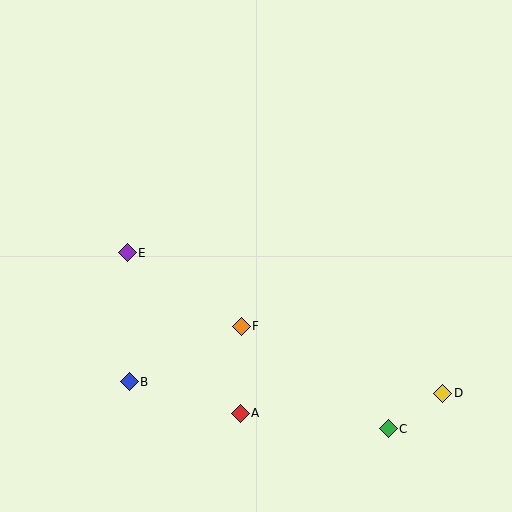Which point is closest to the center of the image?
Point F at (241, 326) is closest to the center.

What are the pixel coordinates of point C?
Point C is at (388, 429).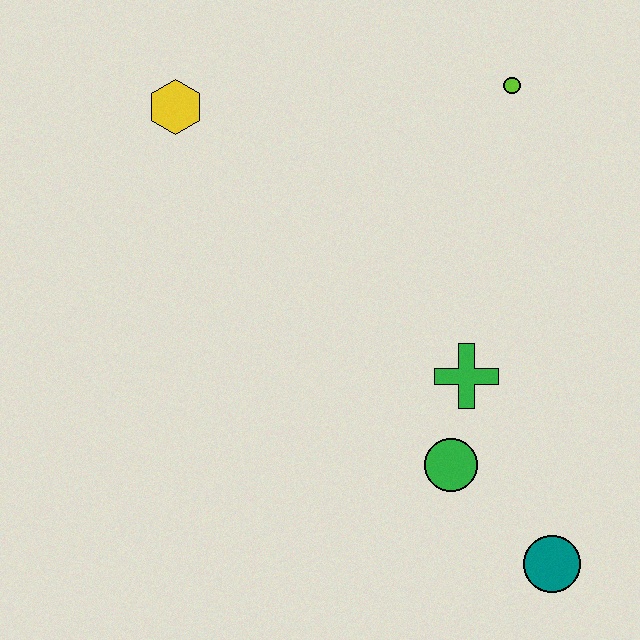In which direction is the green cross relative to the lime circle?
The green cross is below the lime circle.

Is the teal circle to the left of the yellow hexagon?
No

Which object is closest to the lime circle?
The green cross is closest to the lime circle.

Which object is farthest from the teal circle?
The yellow hexagon is farthest from the teal circle.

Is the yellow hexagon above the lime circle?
No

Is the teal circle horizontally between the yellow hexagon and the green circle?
No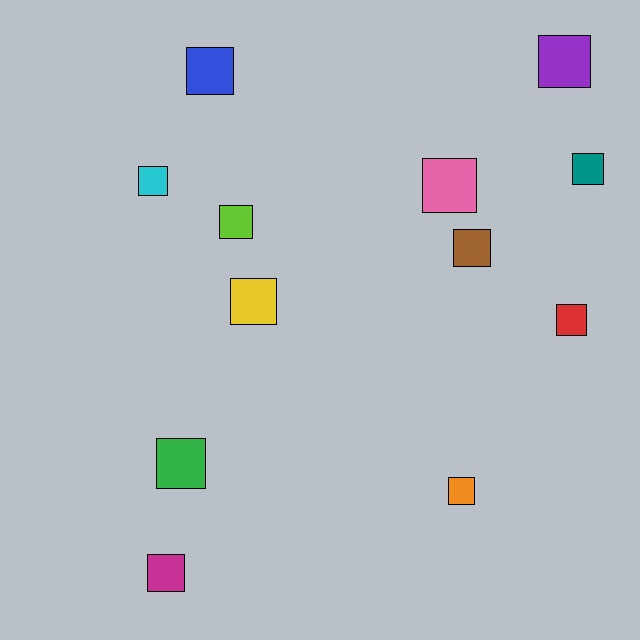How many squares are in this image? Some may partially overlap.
There are 12 squares.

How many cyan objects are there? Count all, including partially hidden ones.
There is 1 cyan object.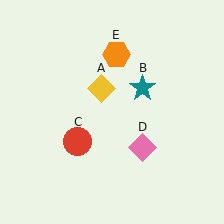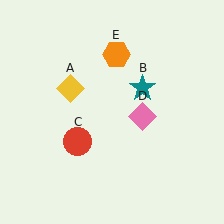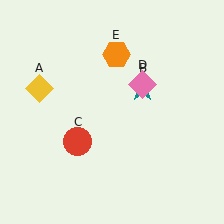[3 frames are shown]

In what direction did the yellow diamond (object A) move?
The yellow diamond (object A) moved left.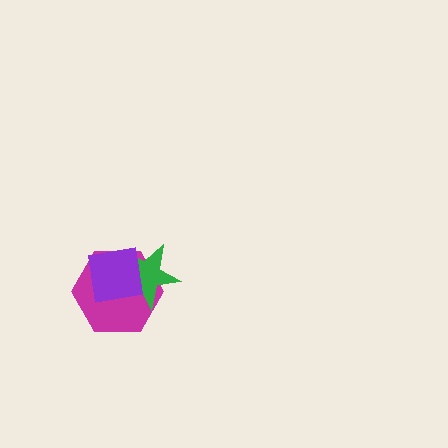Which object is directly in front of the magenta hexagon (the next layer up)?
The green star is directly in front of the magenta hexagon.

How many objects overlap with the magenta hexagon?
2 objects overlap with the magenta hexagon.